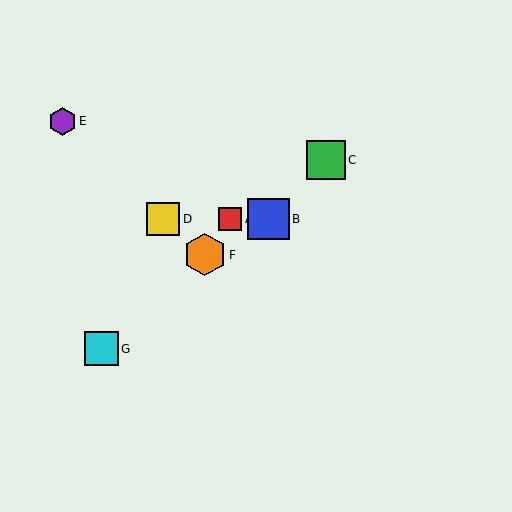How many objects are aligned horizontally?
3 objects (A, B, D) are aligned horizontally.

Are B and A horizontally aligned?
Yes, both are at y≈219.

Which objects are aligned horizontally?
Objects A, B, D are aligned horizontally.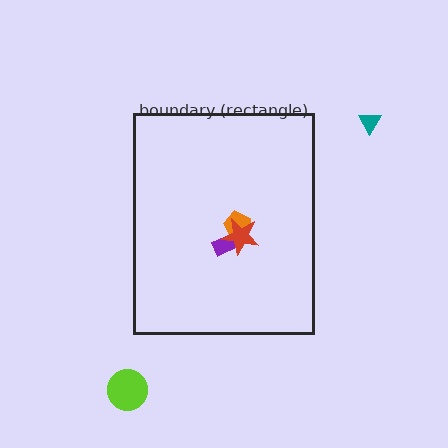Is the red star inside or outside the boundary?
Inside.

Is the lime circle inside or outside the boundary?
Outside.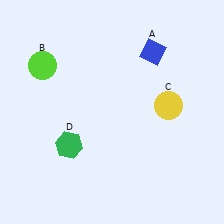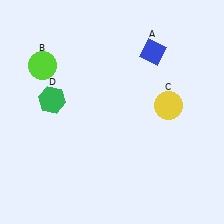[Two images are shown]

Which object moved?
The green hexagon (D) moved up.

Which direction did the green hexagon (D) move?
The green hexagon (D) moved up.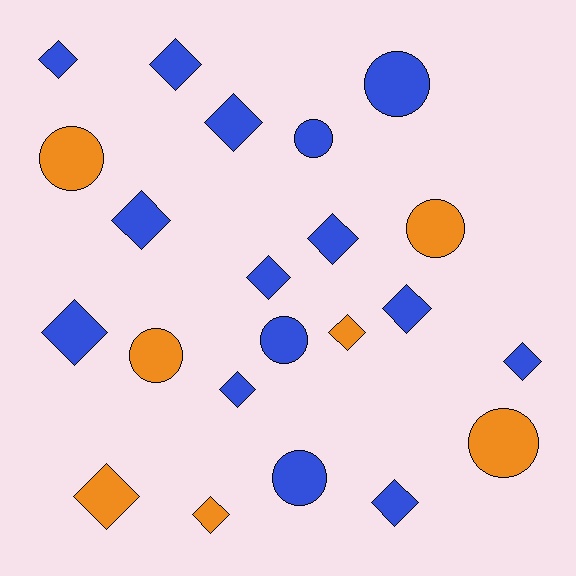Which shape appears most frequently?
Diamond, with 14 objects.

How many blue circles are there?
There are 4 blue circles.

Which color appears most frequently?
Blue, with 15 objects.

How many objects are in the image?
There are 22 objects.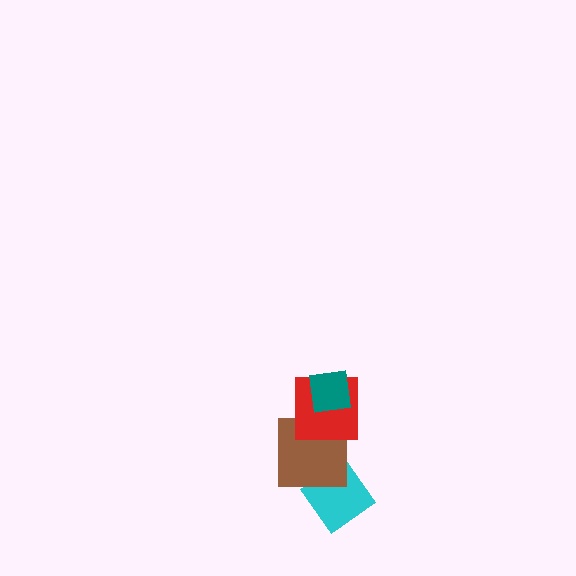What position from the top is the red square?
The red square is 2nd from the top.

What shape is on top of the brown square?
The red square is on top of the brown square.